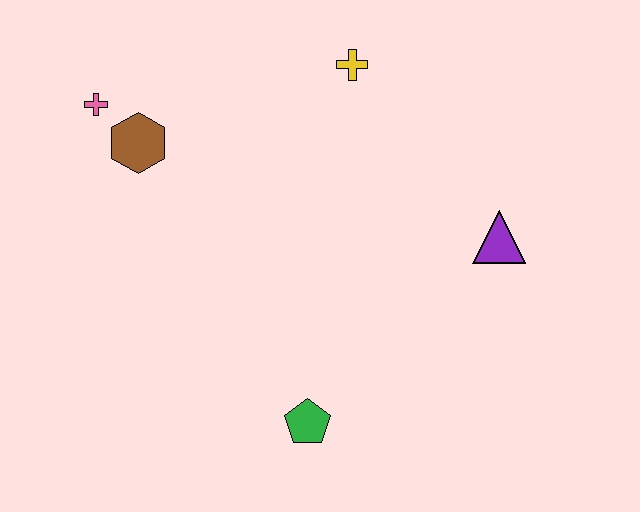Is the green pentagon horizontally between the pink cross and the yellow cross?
Yes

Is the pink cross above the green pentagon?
Yes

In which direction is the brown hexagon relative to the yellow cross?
The brown hexagon is to the left of the yellow cross.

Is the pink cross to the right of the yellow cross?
No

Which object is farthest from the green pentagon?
The pink cross is farthest from the green pentagon.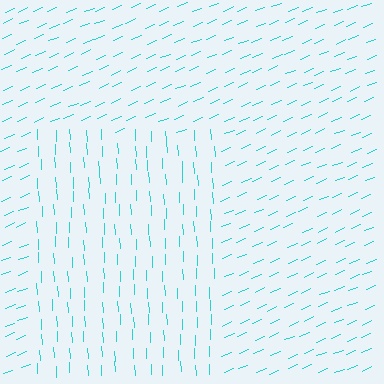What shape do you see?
I see a rectangle.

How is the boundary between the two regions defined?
The boundary is defined purely by a change in line orientation (approximately 70 degrees difference). All lines are the same color and thickness.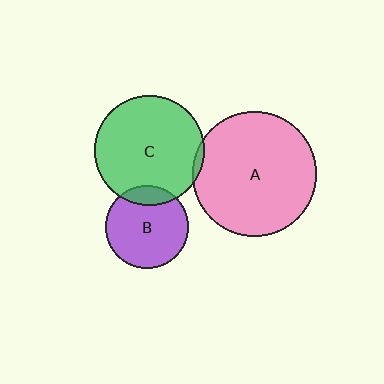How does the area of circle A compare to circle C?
Approximately 1.3 times.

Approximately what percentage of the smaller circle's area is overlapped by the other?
Approximately 15%.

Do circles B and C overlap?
Yes.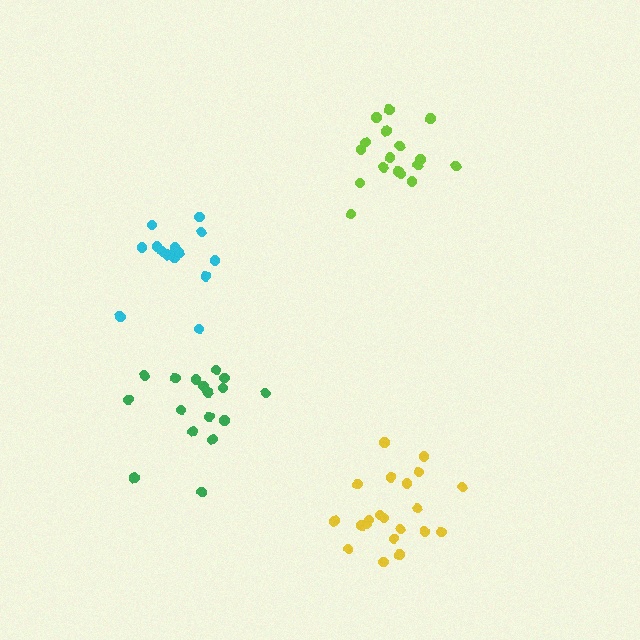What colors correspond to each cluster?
The clusters are colored: green, lime, cyan, yellow.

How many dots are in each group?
Group 1: 17 dots, Group 2: 17 dots, Group 3: 15 dots, Group 4: 21 dots (70 total).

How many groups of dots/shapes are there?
There are 4 groups.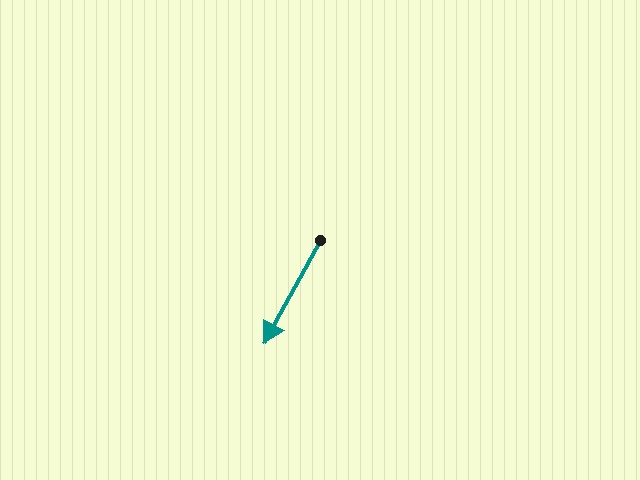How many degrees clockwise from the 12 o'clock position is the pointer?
Approximately 208 degrees.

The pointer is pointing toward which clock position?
Roughly 7 o'clock.